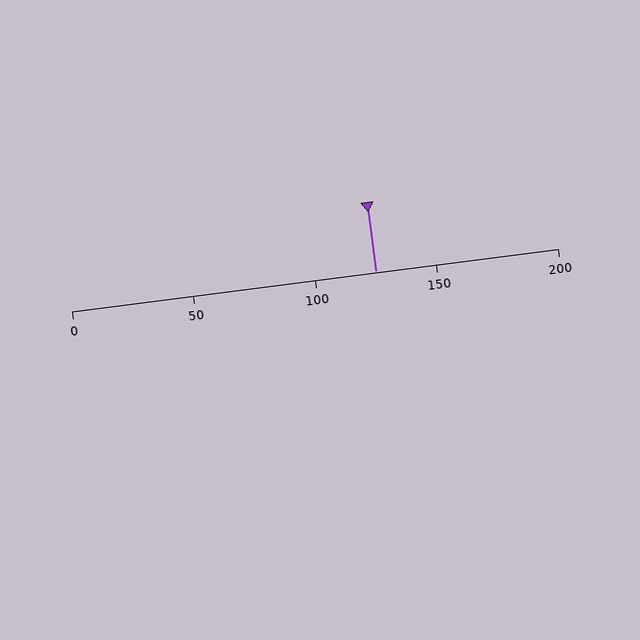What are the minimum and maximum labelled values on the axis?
The axis runs from 0 to 200.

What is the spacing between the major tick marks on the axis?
The major ticks are spaced 50 apart.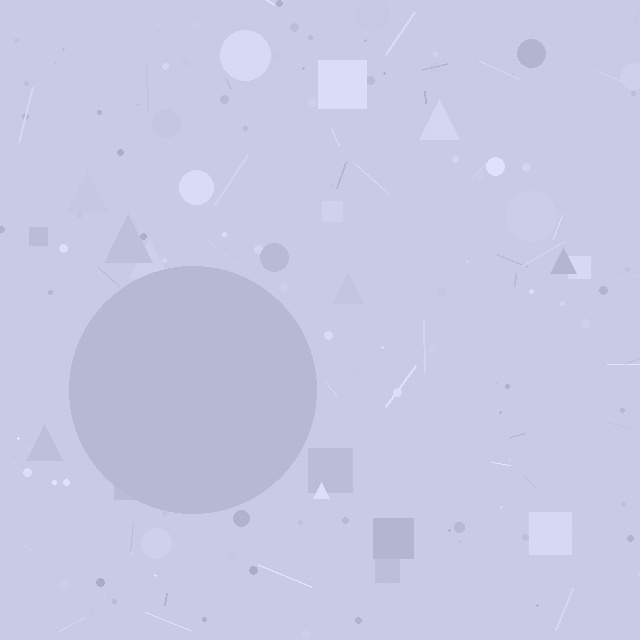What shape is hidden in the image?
A circle is hidden in the image.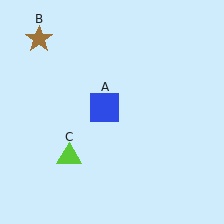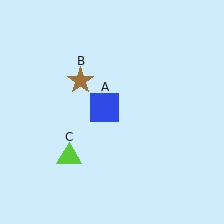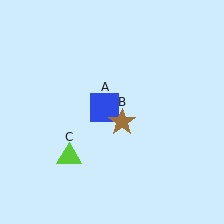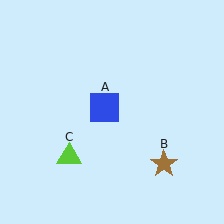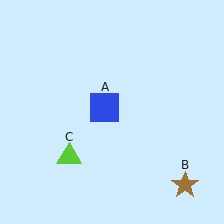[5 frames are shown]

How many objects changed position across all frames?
1 object changed position: brown star (object B).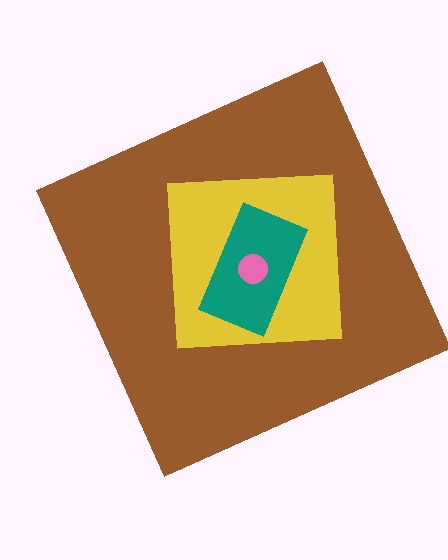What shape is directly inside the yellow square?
The teal rectangle.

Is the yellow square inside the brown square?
Yes.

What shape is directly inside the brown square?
The yellow square.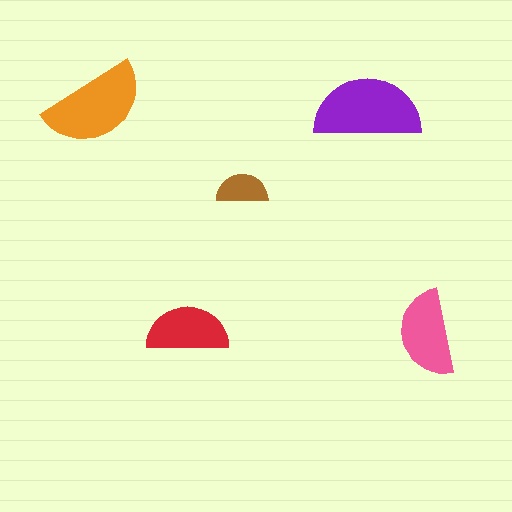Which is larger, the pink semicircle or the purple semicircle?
The purple one.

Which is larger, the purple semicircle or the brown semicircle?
The purple one.